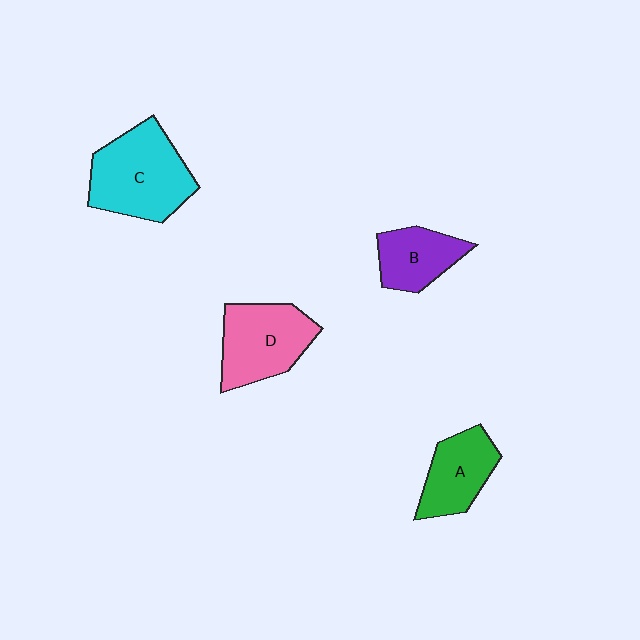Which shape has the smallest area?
Shape B (purple).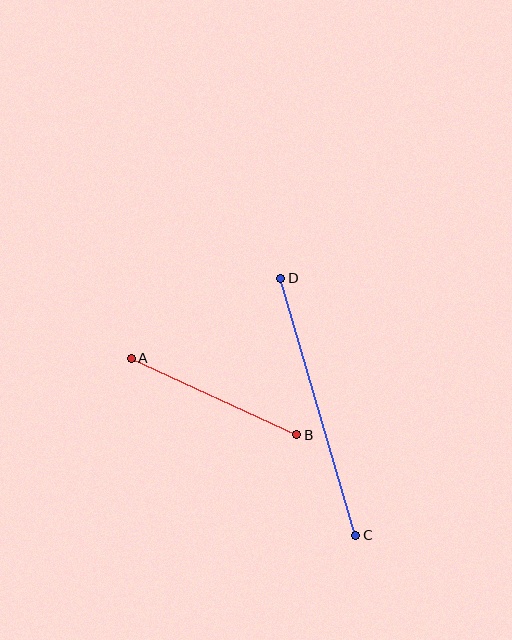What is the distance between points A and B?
The distance is approximately 182 pixels.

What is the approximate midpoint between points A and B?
The midpoint is at approximately (214, 397) pixels.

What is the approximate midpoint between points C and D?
The midpoint is at approximately (318, 407) pixels.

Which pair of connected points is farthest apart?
Points C and D are farthest apart.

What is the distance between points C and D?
The distance is approximately 268 pixels.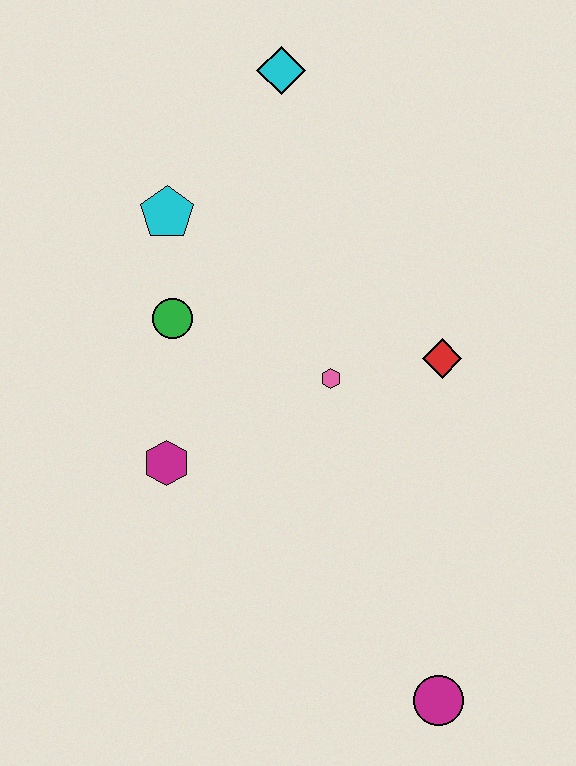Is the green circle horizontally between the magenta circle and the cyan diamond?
No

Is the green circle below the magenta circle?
No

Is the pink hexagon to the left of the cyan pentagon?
No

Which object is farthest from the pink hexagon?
The magenta circle is farthest from the pink hexagon.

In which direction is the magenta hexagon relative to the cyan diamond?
The magenta hexagon is below the cyan diamond.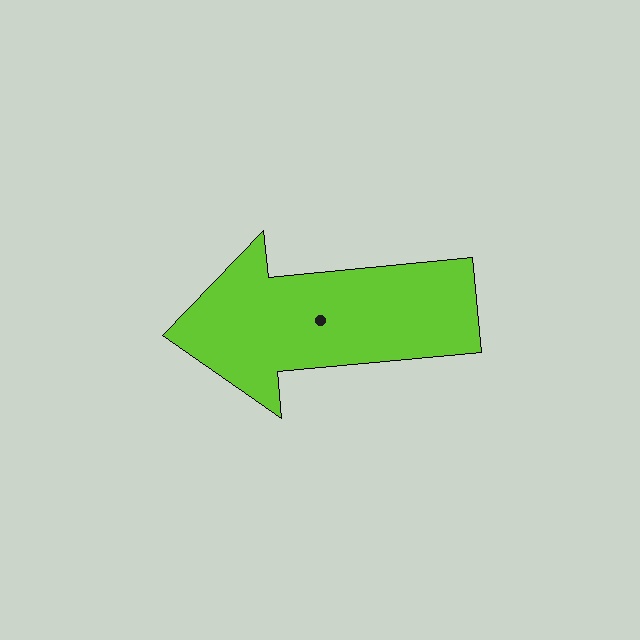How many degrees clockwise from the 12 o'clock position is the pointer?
Approximately 264 degrees.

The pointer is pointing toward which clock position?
Roughly 9 o'clock.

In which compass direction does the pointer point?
West.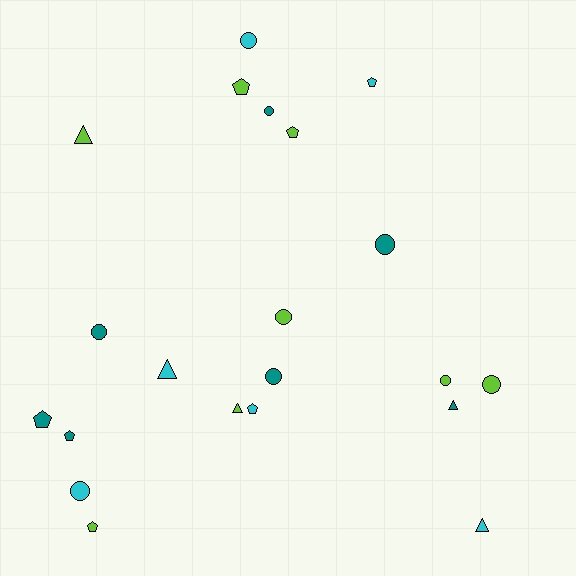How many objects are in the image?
There are 21 objects.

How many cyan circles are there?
There are 2 cyan circles.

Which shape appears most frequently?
Circle, with 9 objects.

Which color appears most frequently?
Lime, with 8 objects.